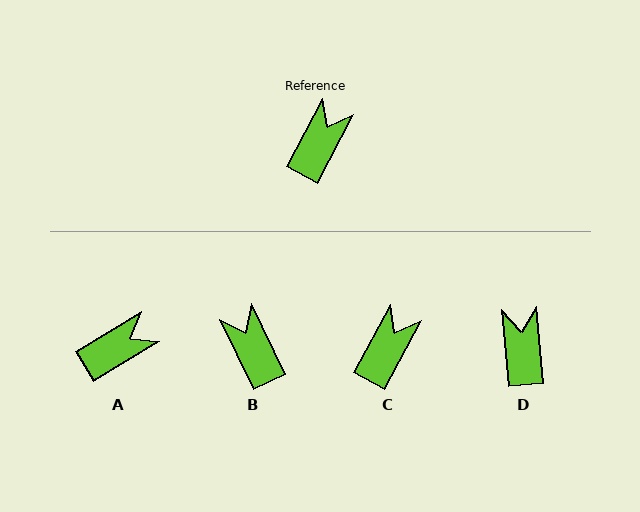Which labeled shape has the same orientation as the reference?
C.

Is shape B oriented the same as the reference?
No, it is off by about 54 degrees.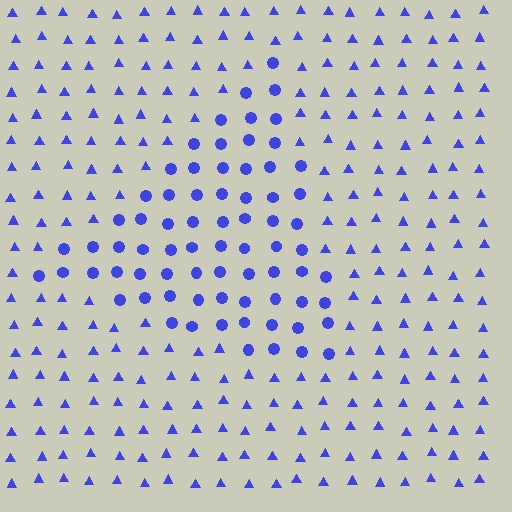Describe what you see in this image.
The image is filled with small blue elements arranged in a uniform grid. A triangle-shaped region contains circles, while the surrounding area contains triangles. The boundary is defined purely by the change in element shape.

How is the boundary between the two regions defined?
The boundary is defined by a change in element shape: circles inside vs. triangles outside. All elements share the same color and spacing.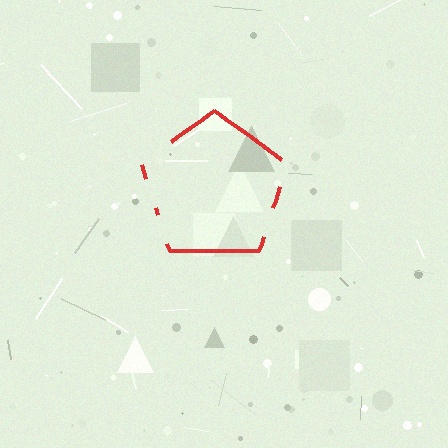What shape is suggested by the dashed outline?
The dashed outline suggests a pentagon.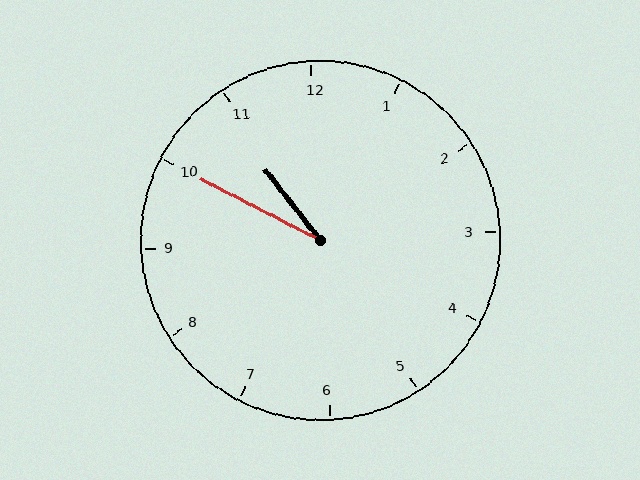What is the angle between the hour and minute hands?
Approximately 25 degrees.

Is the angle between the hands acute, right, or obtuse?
It is acute.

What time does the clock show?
10:50.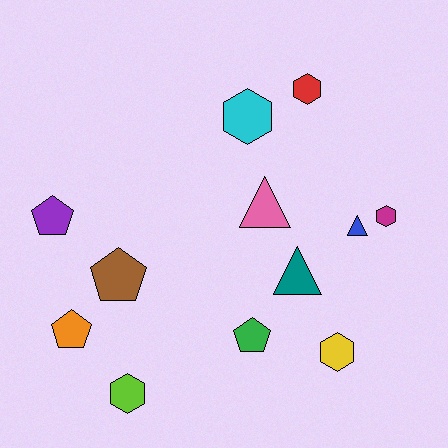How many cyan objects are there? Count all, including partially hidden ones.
There is 1 cyan object.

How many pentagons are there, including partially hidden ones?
There are 4 pentagons.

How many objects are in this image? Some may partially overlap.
There are 12 objects.